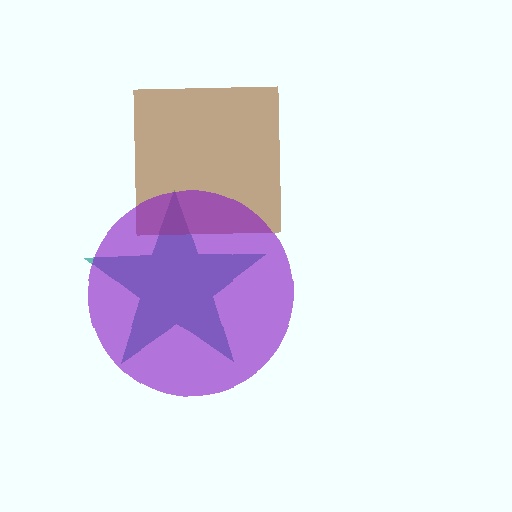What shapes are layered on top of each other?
The layered shapes are: a teal star, a brown square, a purple circle.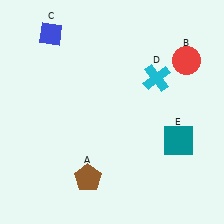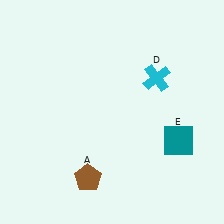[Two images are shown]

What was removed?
The red circle (B), the blue diamond (C) were removed in Image 2.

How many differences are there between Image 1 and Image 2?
There are 2 differences between the two images.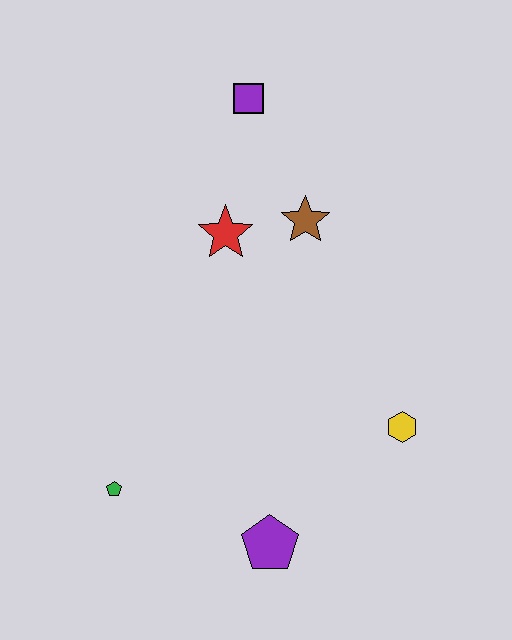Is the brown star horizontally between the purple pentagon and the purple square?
No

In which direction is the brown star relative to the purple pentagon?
The brown star is above the purple pentagon.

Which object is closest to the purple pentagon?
The green pentagon is closest to the purple pentagon.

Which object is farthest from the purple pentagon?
The purple square is farthest from the purple pentagon.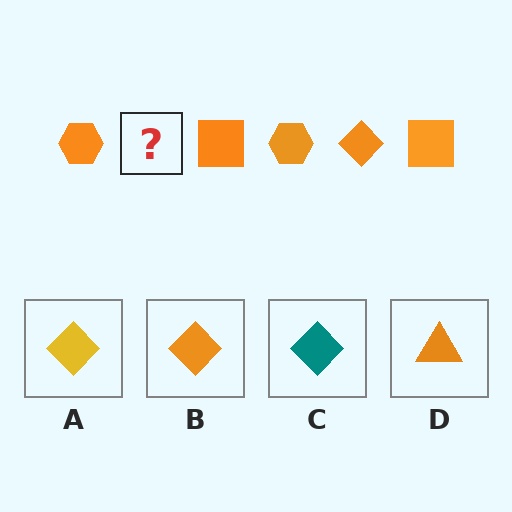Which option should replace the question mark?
Option B.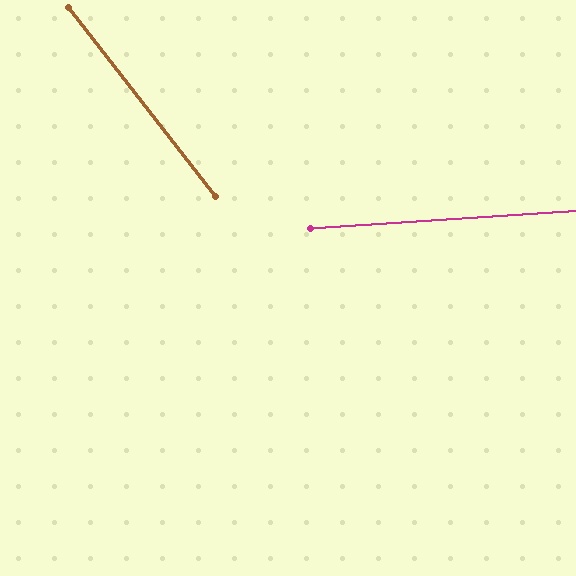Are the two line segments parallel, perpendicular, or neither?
Neither parallel nor perpendicular — they differ by about 56°.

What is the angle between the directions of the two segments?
Approximately 56 degrees.